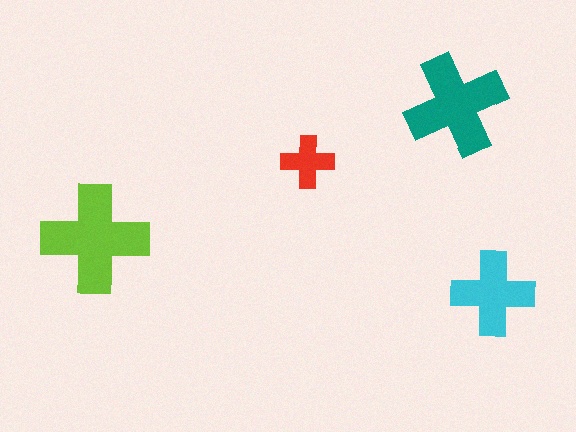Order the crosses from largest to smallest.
the lime one, the teal one, the cyan one, the red one.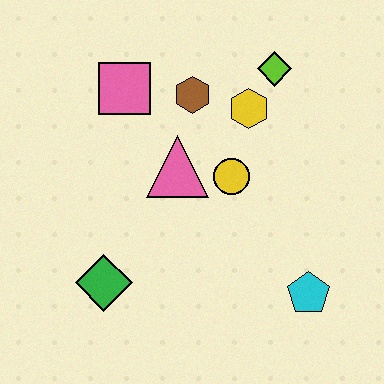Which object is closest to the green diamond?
The pink triangle is closest to the green diamond.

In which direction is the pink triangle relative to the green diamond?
The pink triangle is above the green diamond.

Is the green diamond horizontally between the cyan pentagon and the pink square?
No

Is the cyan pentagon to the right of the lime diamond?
Yes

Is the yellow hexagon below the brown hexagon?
Yes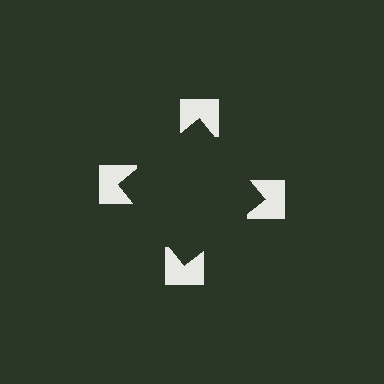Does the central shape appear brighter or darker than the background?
It typically appears slightly darker than the background, even though no actual brightness change is drawn.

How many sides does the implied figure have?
4 sides.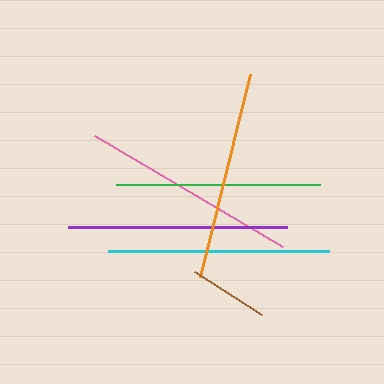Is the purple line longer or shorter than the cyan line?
The cyan line is longer than the purple line.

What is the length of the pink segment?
The pink segment is approximately 218 pixels long.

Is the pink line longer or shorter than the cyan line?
The cyan line is longer than the pink line.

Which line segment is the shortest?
The brown line is the shortest at approximately 79 pixels.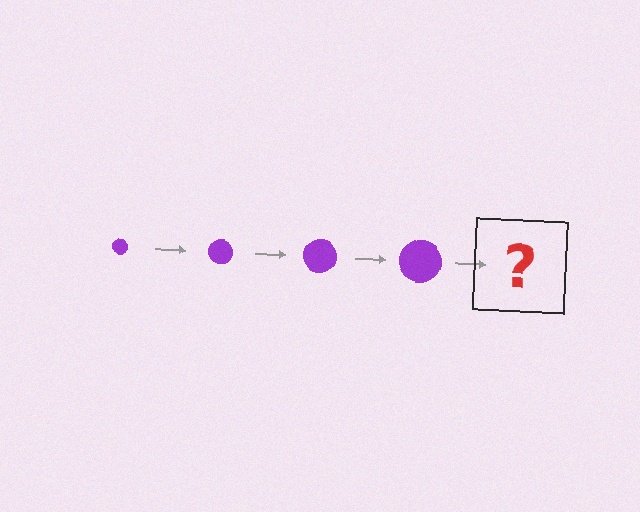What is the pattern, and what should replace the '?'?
The pattern is that the circle gets progressively larger each step. The '?' should be a purple circle, larger than the previous one.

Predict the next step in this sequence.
The next step is a purple circle, larger than the previous one.